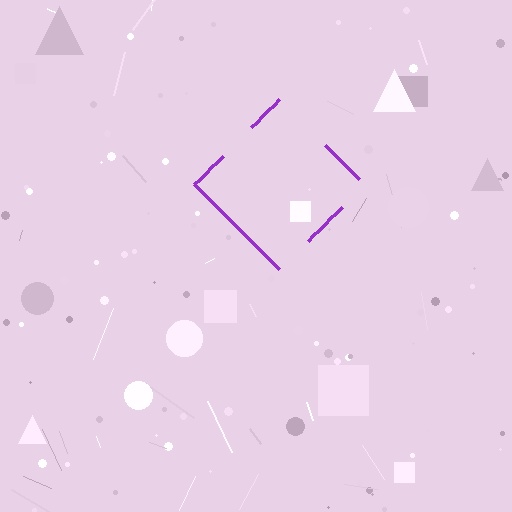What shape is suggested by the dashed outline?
The dashed outline suggests a diamond.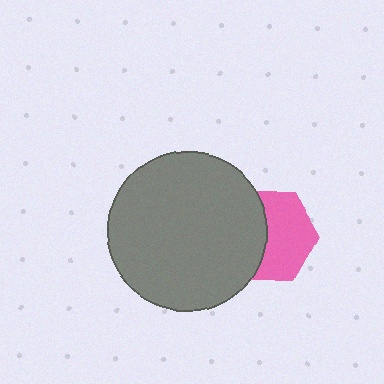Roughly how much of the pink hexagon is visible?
About half of it is visible (roughly 56%).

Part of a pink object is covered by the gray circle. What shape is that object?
It is a hexagon.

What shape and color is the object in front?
The object in front is a gray circle.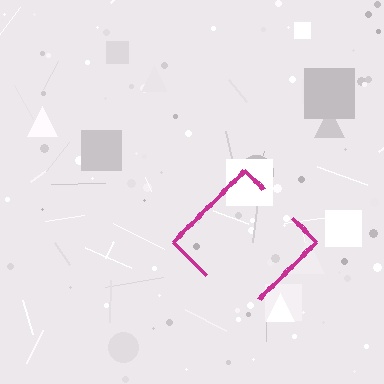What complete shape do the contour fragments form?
The contour fragments form a diamond.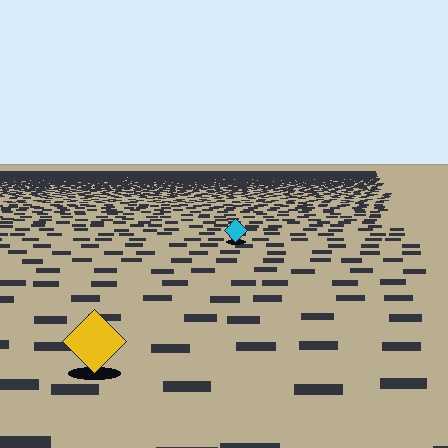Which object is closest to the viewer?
The yellow diamond is closest. The texture marks near it are larger and more spread out.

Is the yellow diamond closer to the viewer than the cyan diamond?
Yes. The yellow diamond is closer — you can tell from the texture gradient: the ground texture is coarser near it.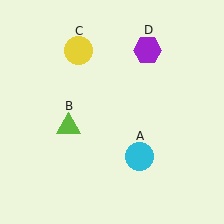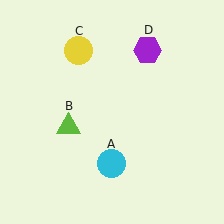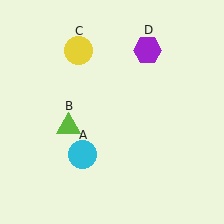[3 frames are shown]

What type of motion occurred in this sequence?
The cyan circle (object A) rotated clockwise around the center of the scene.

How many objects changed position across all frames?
1 object changed position: cyan circle (object A).